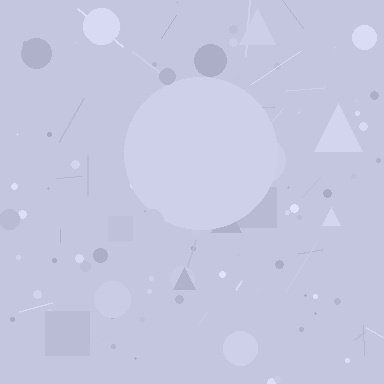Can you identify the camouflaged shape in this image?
The camouflaged shape is a circle.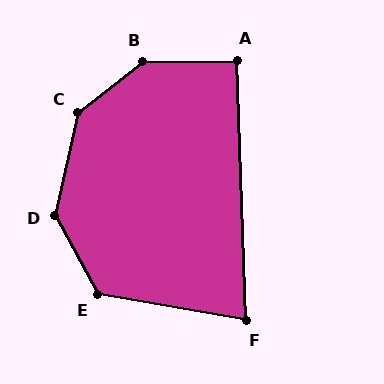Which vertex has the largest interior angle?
B, at approximately 143 degrees.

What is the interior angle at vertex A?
Approximately 91 degrees (approximately right).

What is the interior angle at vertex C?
Approximately 141 degrees (obtuse).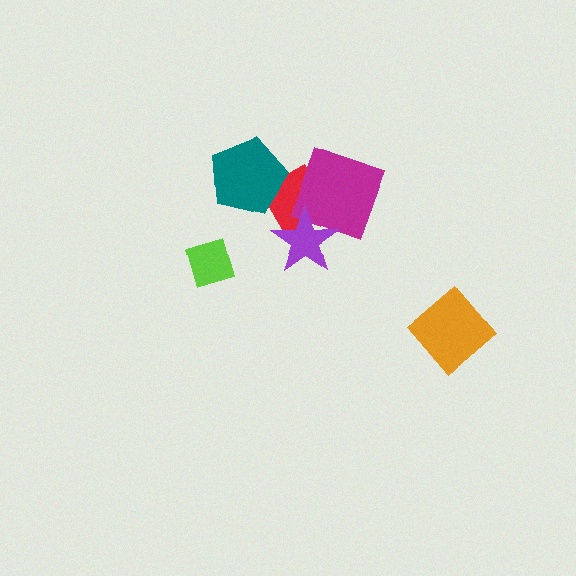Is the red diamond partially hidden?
Yes, it is partially covered by another shape.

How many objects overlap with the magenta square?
2 objects overlap with the magenta square.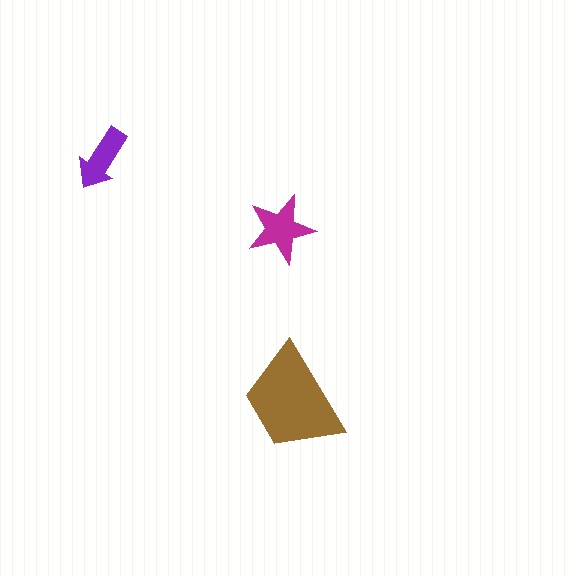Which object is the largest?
The brown trapezoid.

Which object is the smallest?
The purple arrow.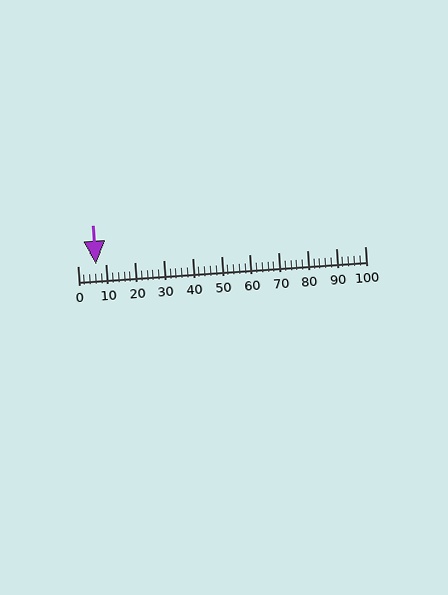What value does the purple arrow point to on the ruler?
The purple arrow points to approximately 6.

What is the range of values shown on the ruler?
The ruler shows values from 0 to 100.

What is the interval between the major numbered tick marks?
The major tick marks are spaced 10 units apart.